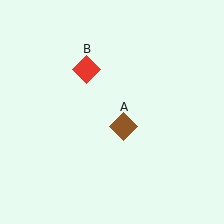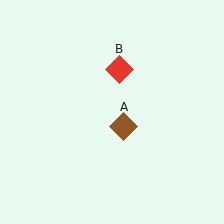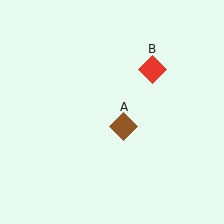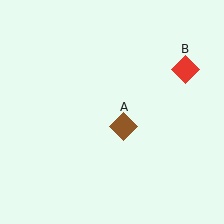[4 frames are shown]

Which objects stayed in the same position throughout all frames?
Brown diamond (object A) remained stationary.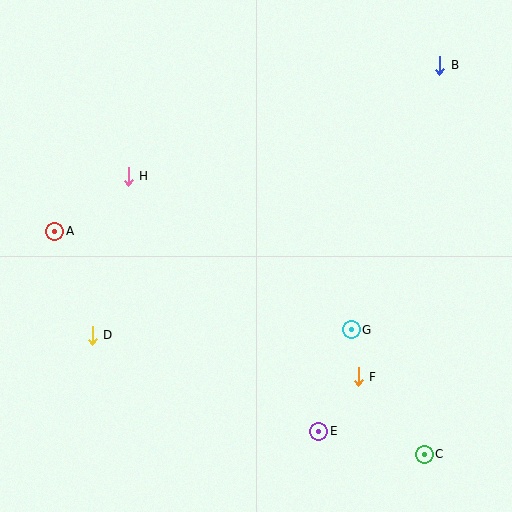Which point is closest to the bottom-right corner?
Point C is closest to the bottom-right corner.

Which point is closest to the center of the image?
Point G at (351, 330) is closest to the center.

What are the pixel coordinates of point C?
Point C is at (424, 454).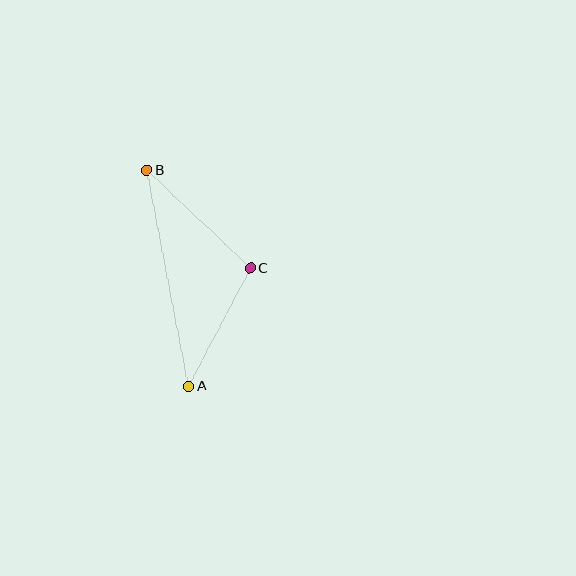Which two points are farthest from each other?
Points A and B are farthest from each other.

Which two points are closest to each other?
Points A and C are closest to each other.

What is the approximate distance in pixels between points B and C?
The distance between B and C is approximately 143 pixels.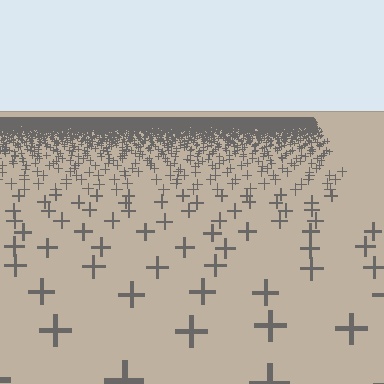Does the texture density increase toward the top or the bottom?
Density increases toward the top.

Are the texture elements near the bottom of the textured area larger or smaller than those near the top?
Larger. Near the bottom, elements are closer to the viewer and appear at a bigger on-screen size.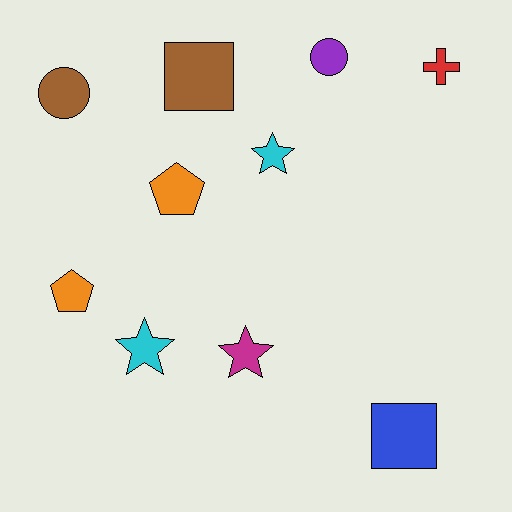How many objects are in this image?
There are 10 objects.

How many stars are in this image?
There are 3 stars.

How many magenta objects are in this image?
There is 1 magenta object.